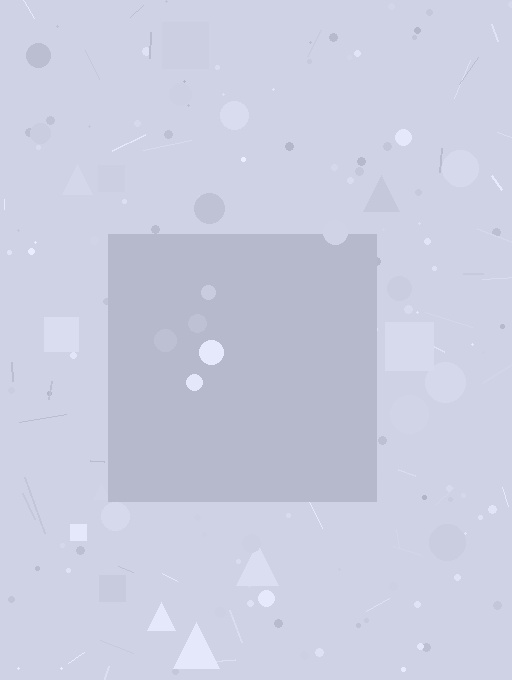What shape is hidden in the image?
A square is hidden in the image.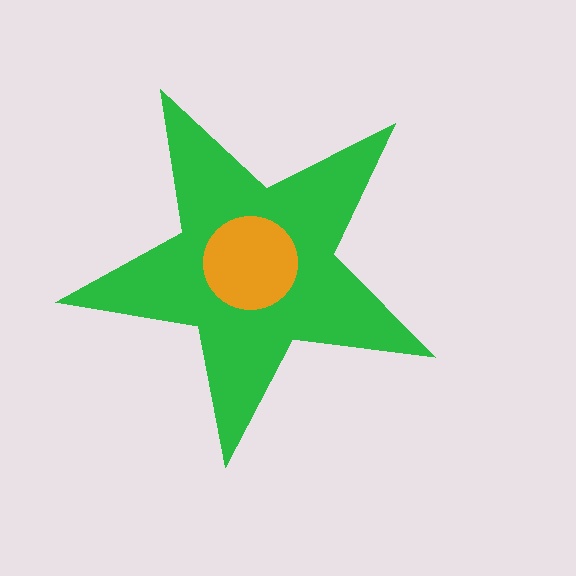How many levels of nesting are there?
2.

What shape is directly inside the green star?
The orange circle.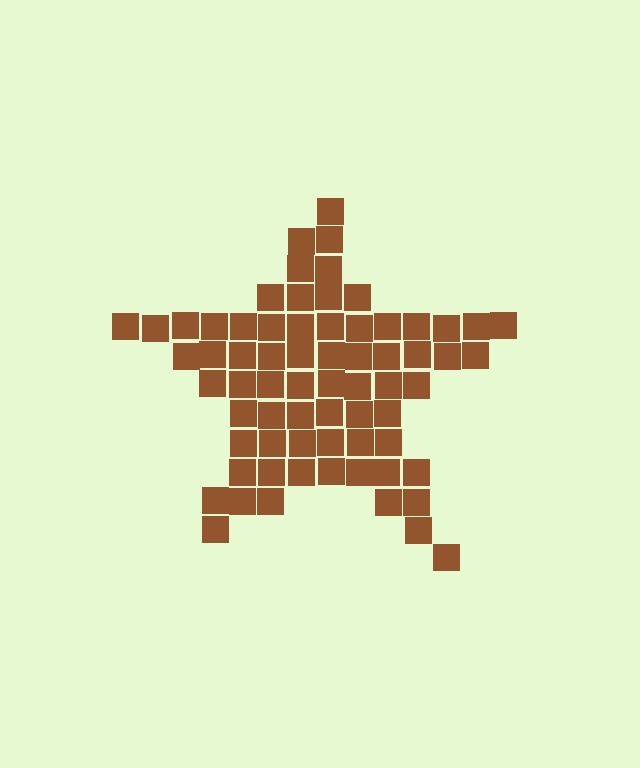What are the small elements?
The small elements are squares.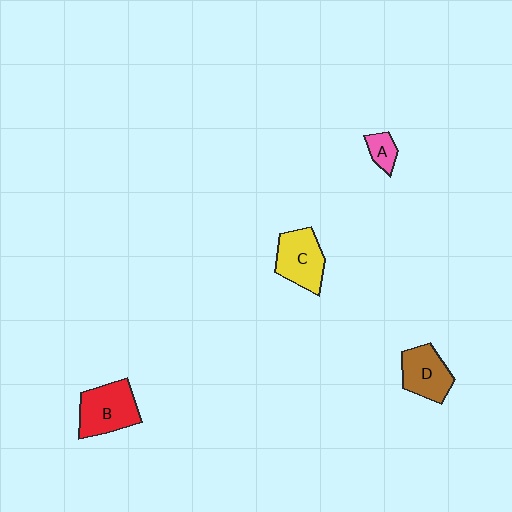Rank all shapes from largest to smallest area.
From largest to smallest: B (red), C (yellow), D (brown), A (pink).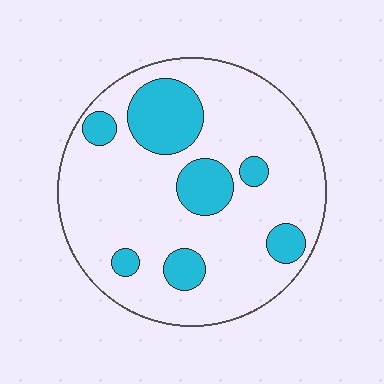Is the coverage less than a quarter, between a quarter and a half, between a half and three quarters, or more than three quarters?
Less than a quarter.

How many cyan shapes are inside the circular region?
7.